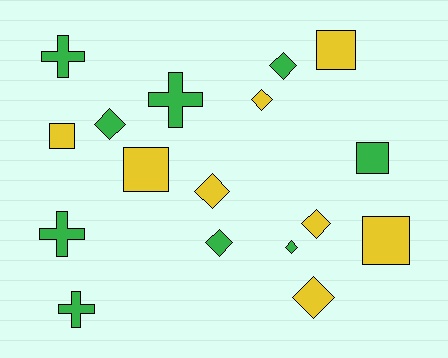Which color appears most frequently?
Green, with 9 objects.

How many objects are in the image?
There are 17 objects.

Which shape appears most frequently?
Diamond, with 8 objects.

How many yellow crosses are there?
There are no yellow crosses.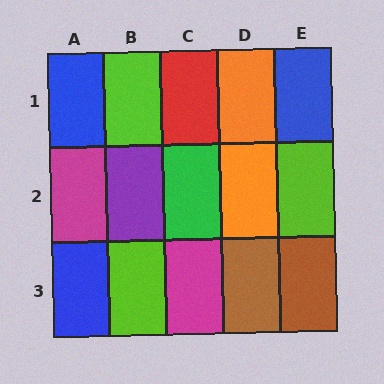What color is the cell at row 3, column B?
Lime.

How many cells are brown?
2 cells are brown.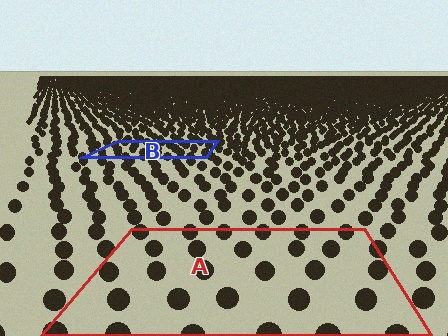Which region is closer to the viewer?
Region A is closer. The texture elements there are larger and more spread out.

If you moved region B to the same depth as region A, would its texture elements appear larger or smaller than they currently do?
They would appear larger. At a closer depth, the same texture elements are projected at a bigger on-screen size.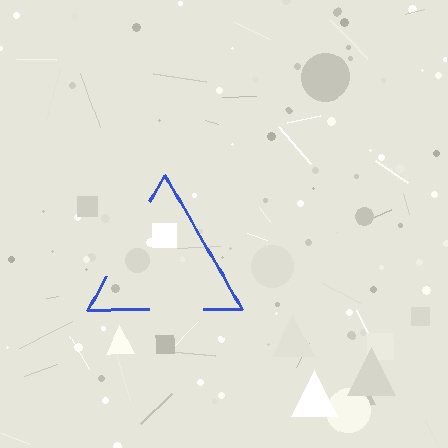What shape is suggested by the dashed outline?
The dashed outline suggests a triangle.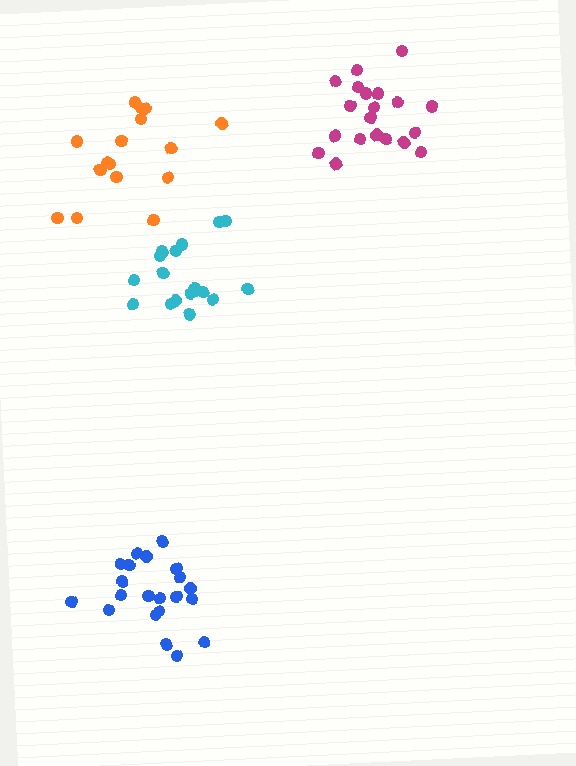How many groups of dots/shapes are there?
There are 4 groups.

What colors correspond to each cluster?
The clusters are colored: cyan, magenta, orange, blue.